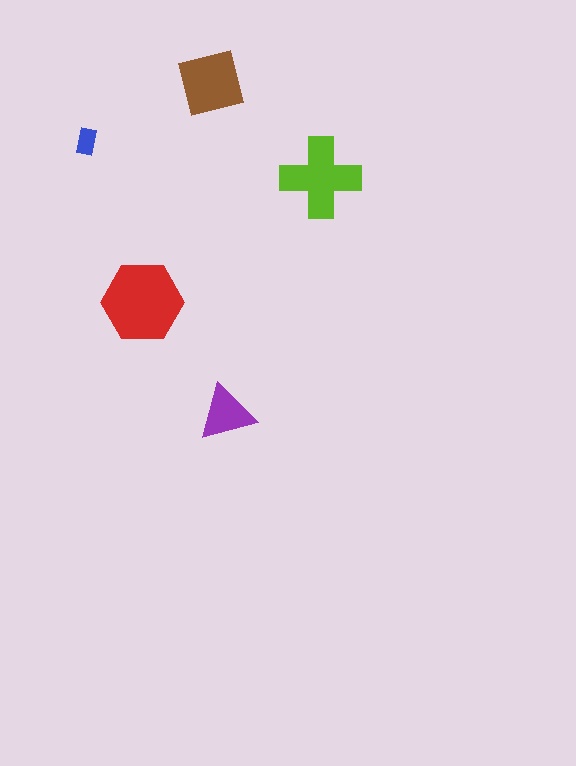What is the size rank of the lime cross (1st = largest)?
2nd.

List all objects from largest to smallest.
The red hexagon, the lime cross, the brown square, the purple triangle, the blue rectangle.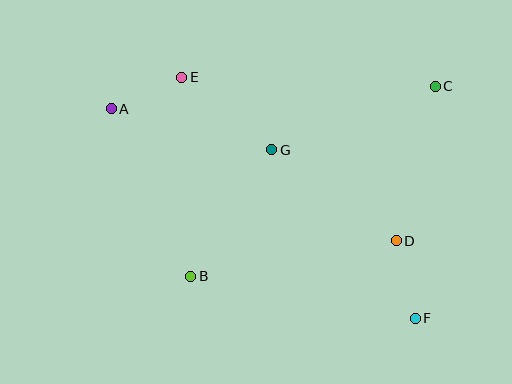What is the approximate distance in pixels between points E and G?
The distance between E and G is approximately 116 pixels.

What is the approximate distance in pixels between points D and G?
The distance between D and G is approximately 154 pixels.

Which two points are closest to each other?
Points A and E are closest to each other.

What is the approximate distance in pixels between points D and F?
The distance between D and F is approximately 80 pixels.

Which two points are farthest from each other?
Points A and F are farthest from each other.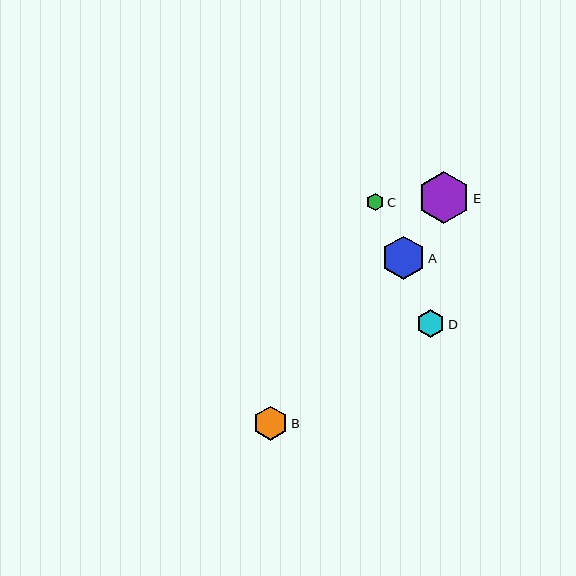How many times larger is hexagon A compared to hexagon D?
Hexagon A is approximately 1.5 times the size of hexagon D.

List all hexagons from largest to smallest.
From largest to smallest: E, A, B, D, C.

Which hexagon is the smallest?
Hexagon C is the smallest with a size of approximately 17 pixels.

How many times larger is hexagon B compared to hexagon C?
Hexagon B is approximately 2.0 times the size of hexagon C.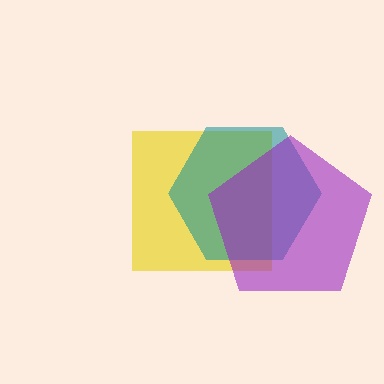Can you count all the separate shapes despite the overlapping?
Yes, there are 3 separate shapes.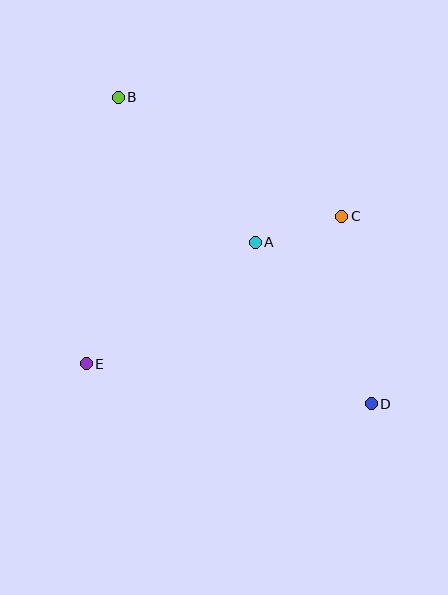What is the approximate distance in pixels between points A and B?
The distance between A and B is approximately 199 pixels.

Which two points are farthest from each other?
Points B and D are farthest from each other.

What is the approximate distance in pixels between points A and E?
The distance between A and E is approximately 208 pixels.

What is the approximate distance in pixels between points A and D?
The distance between A and D is approximately 199 pixels.